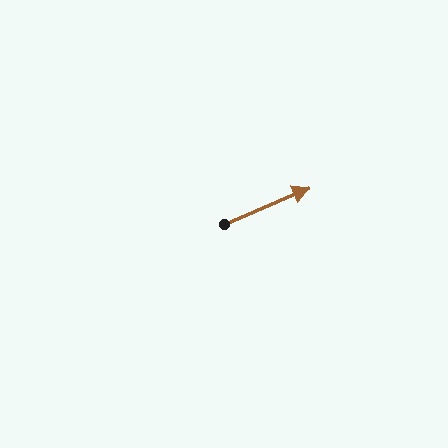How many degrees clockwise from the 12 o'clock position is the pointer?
Approximately 67 degrees.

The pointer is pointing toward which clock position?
Roughly 2 o'clock.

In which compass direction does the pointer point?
Northeast.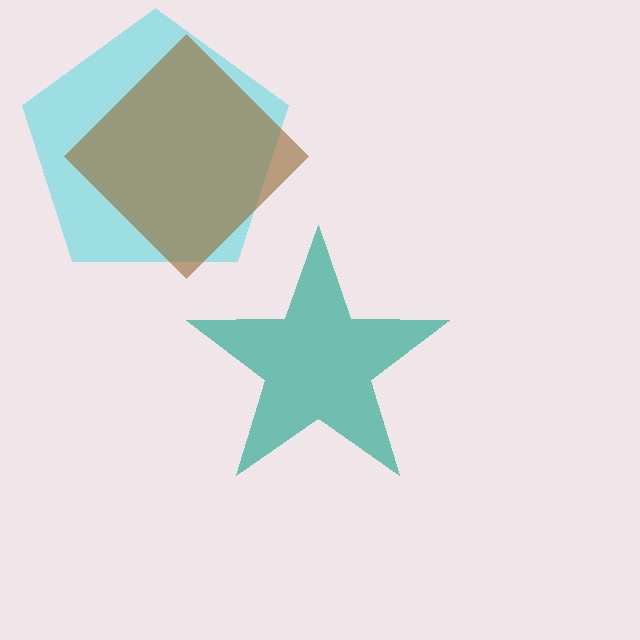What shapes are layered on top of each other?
The layered shapes are: a cyan pentagon, a teal star, a brown diamond.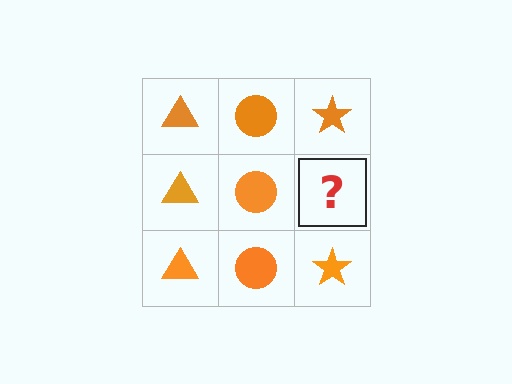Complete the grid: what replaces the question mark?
The question mark should be replaced with an orange star.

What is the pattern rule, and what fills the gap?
The rule is that each column has a consistent shape. The gap should be filled with an orange star.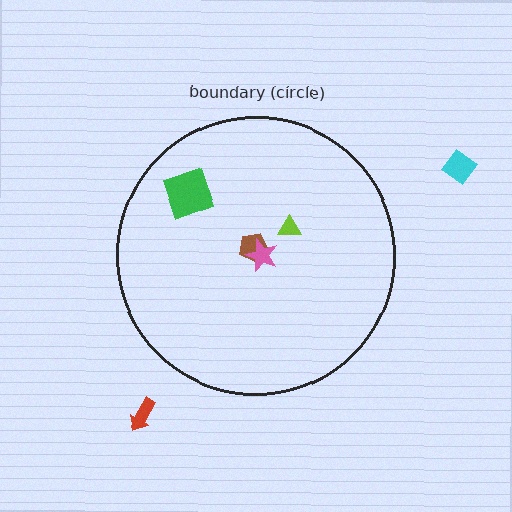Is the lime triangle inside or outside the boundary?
Inside.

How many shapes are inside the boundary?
4 inside, 2 outside.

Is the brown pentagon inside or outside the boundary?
Inside.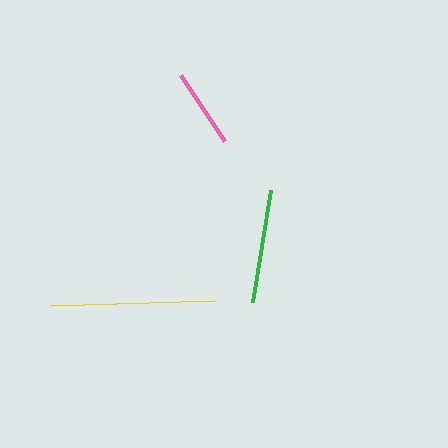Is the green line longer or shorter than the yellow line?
The yellow line is longer than the green line.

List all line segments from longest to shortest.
From longest to shortest: yellow, green, pink.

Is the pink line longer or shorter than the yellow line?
The yellow line is longer than the pink line.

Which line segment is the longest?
The yellow line is the longest at approximately 163 pixels.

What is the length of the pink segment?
The pink segment is approximately 80 pixels long.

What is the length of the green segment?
The green segment is approximately 113 pixels long.